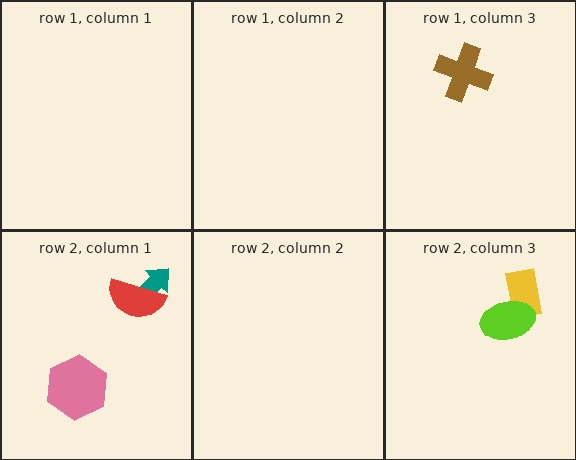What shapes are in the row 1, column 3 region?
The brown cross.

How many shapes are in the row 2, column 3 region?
2.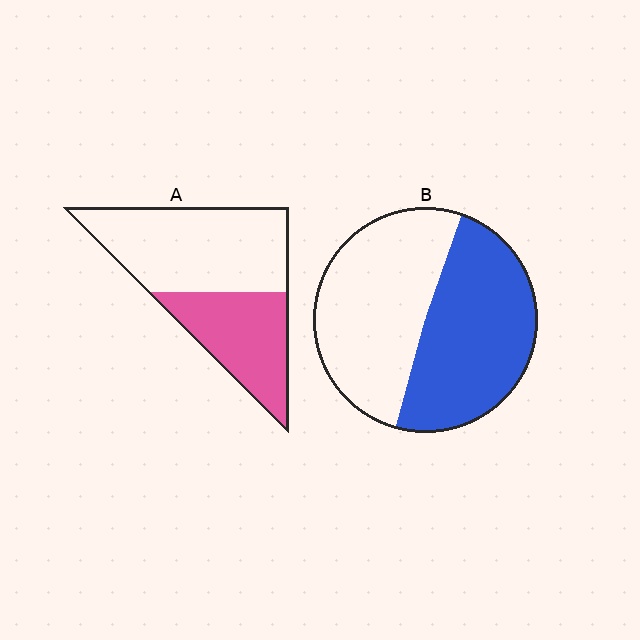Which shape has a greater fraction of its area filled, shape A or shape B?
Shape B.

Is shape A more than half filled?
No.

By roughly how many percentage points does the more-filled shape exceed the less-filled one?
By roughly 10 percentage points (B over A).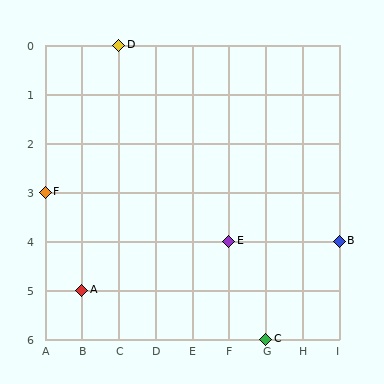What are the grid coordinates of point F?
Point F is at grid coordinates (A, 3).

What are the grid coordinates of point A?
Point A is at grid coordinates (B, 5).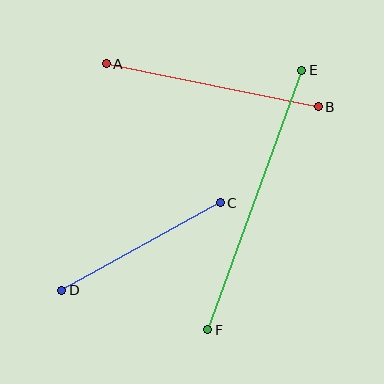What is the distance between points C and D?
The distance is approximately 181 pixels.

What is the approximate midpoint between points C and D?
The midpoint is at approximately (141, 247) pixels.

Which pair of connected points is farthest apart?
Points E and F are farthest apart.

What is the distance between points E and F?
The distance is approximately 276 pixels.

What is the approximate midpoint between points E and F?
The midpoint is at approximately (255, 200) pixels.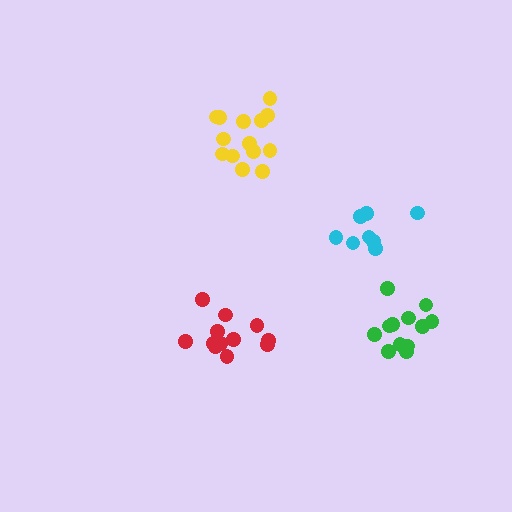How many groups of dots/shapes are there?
There are 4 groups.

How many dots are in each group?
Group 1: 12 dots, Group 2: 14 dots, Group 3: 12 dots, Group 4: 8 dots (46 total).